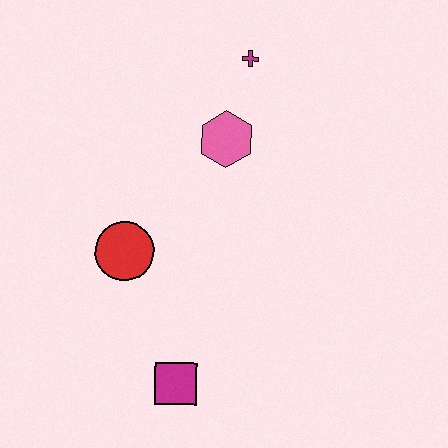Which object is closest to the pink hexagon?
The magenta cross is closest to the pink hexagon.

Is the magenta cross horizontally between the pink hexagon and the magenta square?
No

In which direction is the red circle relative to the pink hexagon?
The red circle is below the pink hexagon.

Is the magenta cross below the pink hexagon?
No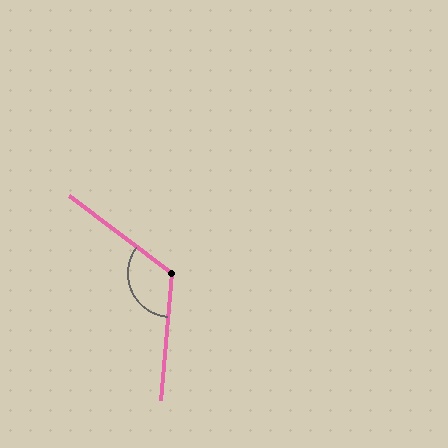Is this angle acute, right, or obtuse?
It is obtuse.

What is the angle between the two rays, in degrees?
Approximately 122 degrees.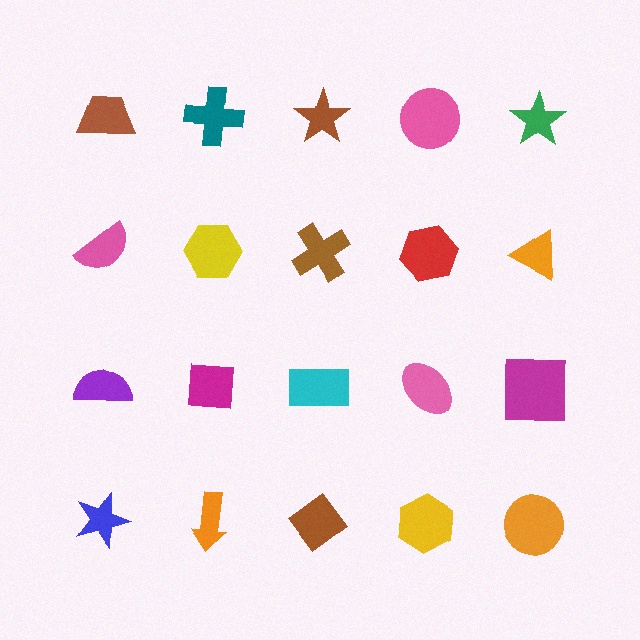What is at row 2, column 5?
An orange triangle.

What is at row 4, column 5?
An orange circle.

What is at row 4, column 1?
A blue star.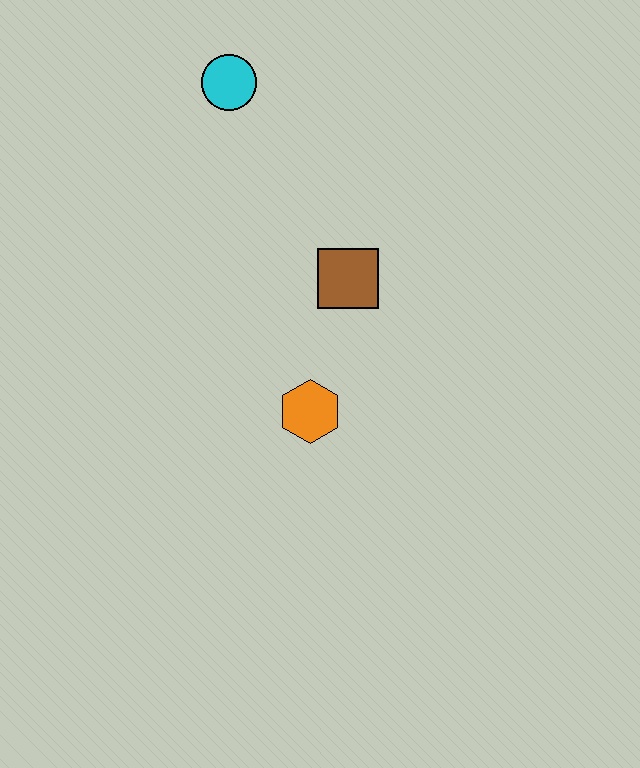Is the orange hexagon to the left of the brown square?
Yes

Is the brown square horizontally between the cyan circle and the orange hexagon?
No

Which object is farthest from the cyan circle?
The orange hexagon is farthest from the cyan circle.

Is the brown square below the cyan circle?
Yes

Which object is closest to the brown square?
The orange hexagon is closest to the brown square.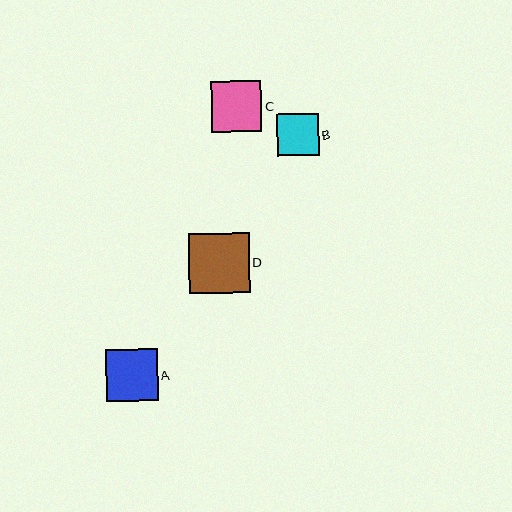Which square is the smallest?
Square B is the smallest with a size of approximately 42 pixels.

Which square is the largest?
Square D is the largest with a size of approximately 61 pixels.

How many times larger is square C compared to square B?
Square C is approximately 1.2 times the size of square B.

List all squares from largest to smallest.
From largest to smallest: D, A, C, B.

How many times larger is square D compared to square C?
Square D is approximately 1.2 times the size of square C.